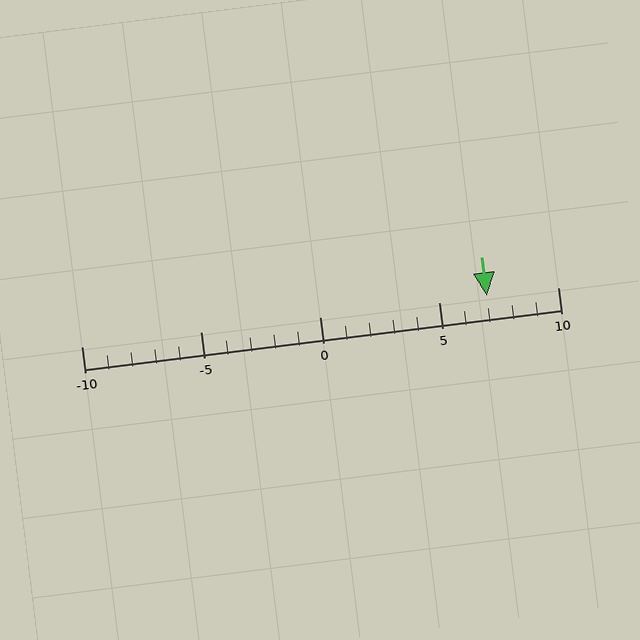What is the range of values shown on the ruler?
The ruler shows values from -10 to 10.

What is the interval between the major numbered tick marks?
The major tick marks are spaced 5 units apart.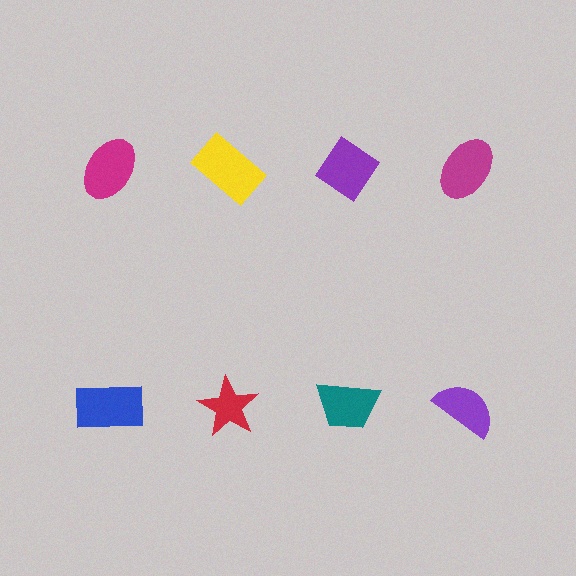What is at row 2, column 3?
A teal trapezoid.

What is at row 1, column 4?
A magenta ellipse.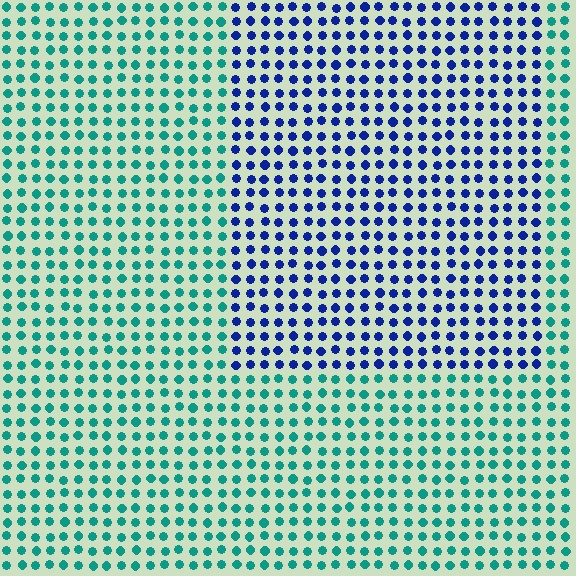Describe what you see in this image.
The image is filled with small teal elements in a uniform arrangement. A rectangle-shaped region is visible where the elements are tinted to a slightly different hue, forming a subtle color boundary.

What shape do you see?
I see a rectangle.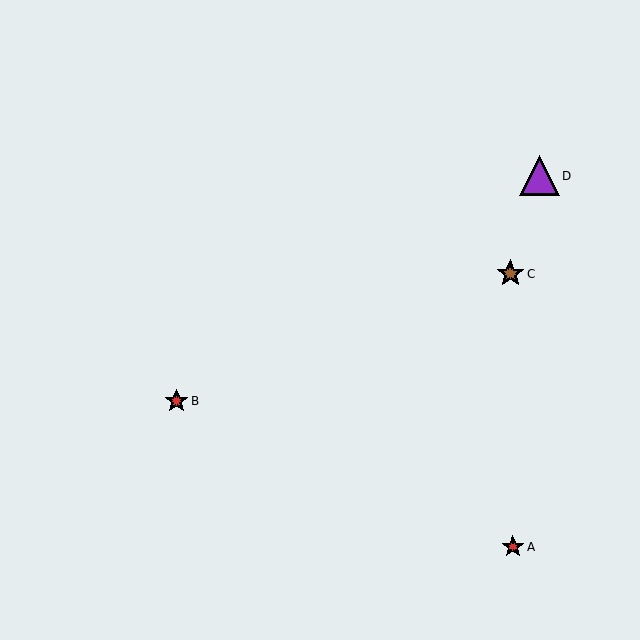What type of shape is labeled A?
Shape A is a red star.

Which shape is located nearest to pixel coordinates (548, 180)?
The purple triangle (labeled D) at (540, 176) is nearest to that location.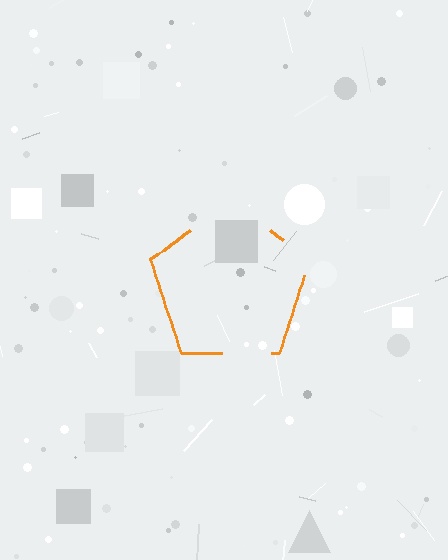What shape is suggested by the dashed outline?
The dashed outline suggests a pentagon.